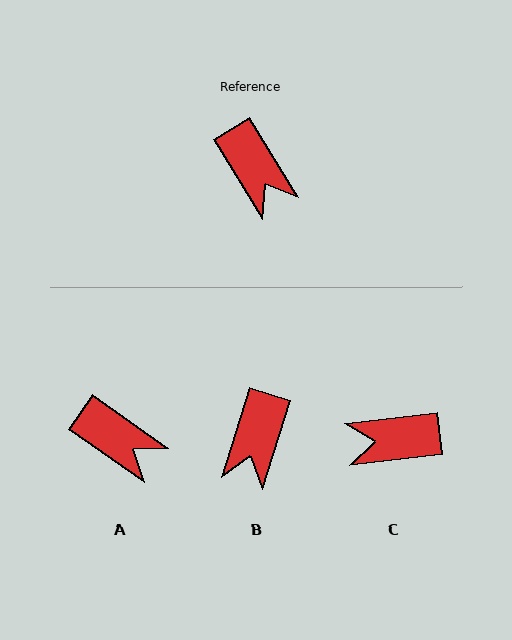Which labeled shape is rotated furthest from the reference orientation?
C, about 115 degrees away.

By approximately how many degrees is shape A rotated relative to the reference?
Approximately 23 degrees counter-clockwise.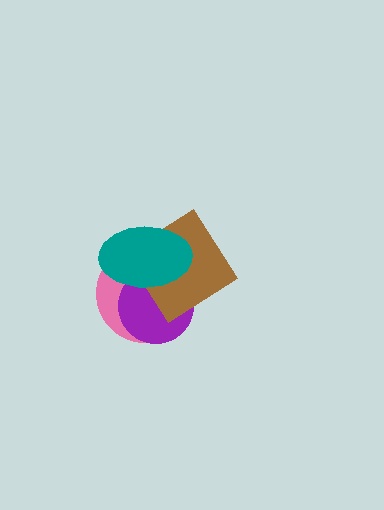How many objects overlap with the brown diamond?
3 objects overlap with the brown diamond.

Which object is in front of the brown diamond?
The teal ellipse is in front of the brown diamond.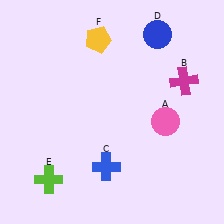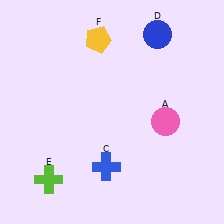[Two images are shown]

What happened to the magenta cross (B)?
The magenta cross (B) was removed in Image 2. It was in the top-right area of Image 1.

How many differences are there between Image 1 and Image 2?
There is 1 difference between the two images.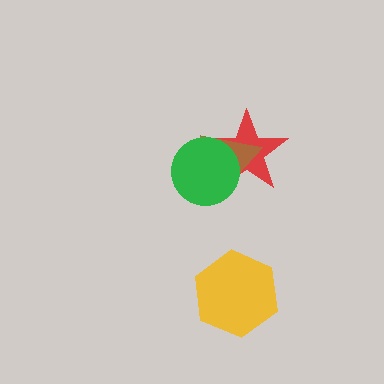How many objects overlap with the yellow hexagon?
0 objects overlap with the yellow hexagon.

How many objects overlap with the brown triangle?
2 objects overlap with the brown triangle.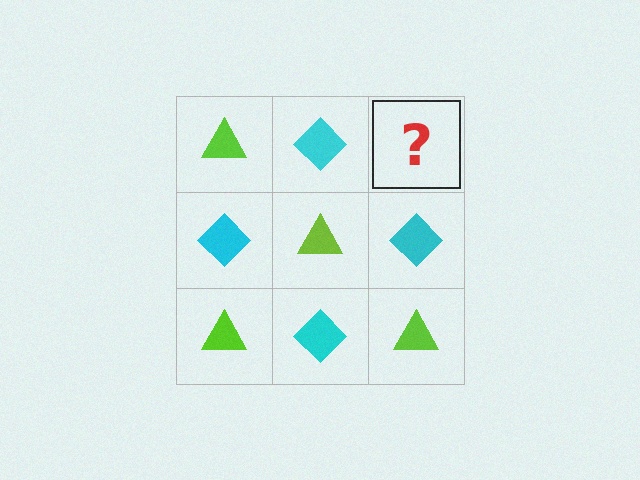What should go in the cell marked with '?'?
The missing cell should contain a lime triangle.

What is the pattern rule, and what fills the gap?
The rule is that it alternates lime triangle and cyan diamond in a checkerboard pattern. The gap should be filled with a lime triangle.